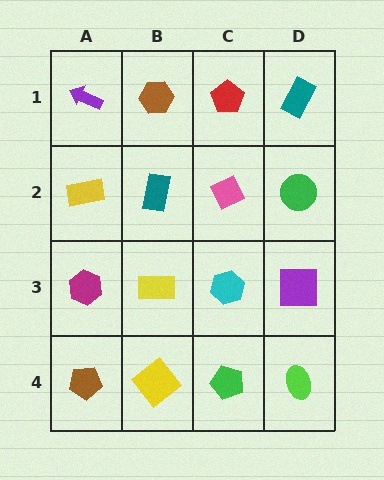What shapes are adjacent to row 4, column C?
A cyan hexagon (row 3, column C), a yellow diamond (row 4, column B), a lime ellipse (row 4, column D).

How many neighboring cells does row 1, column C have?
3.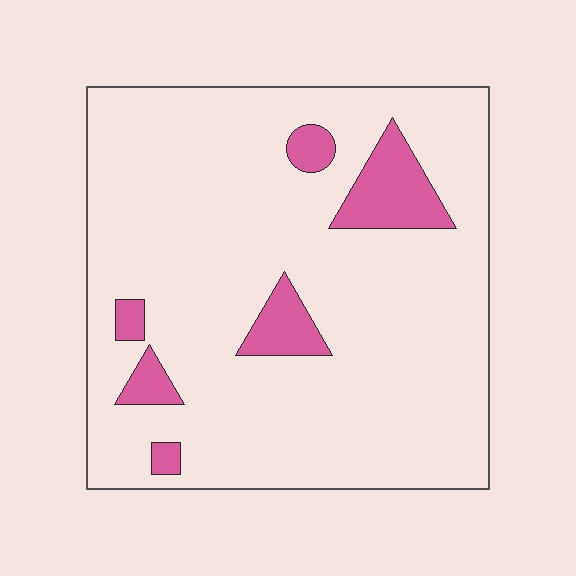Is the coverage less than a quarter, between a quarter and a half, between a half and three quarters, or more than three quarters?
Less than a quarter.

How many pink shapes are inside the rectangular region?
6.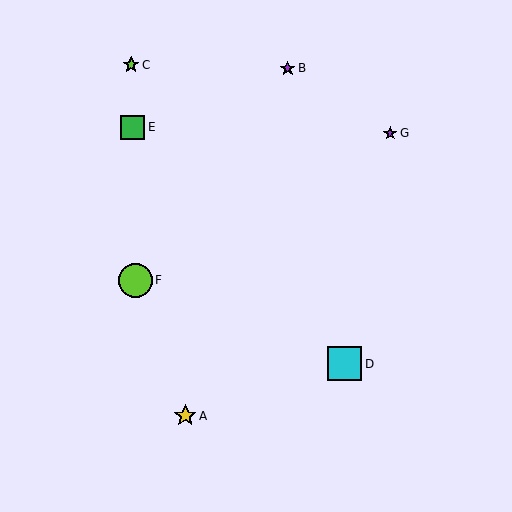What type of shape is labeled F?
Shape F is a lime circle.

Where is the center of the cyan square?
The center of the cyan square is at (345, 364).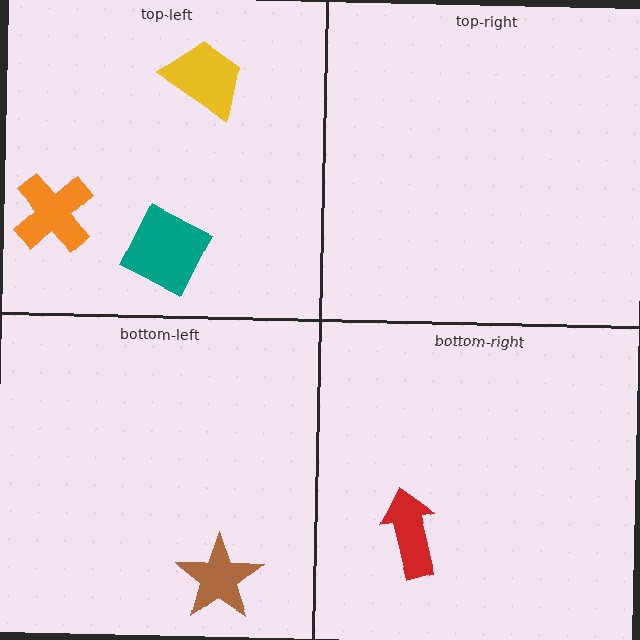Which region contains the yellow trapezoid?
The top-left region.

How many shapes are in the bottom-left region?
1.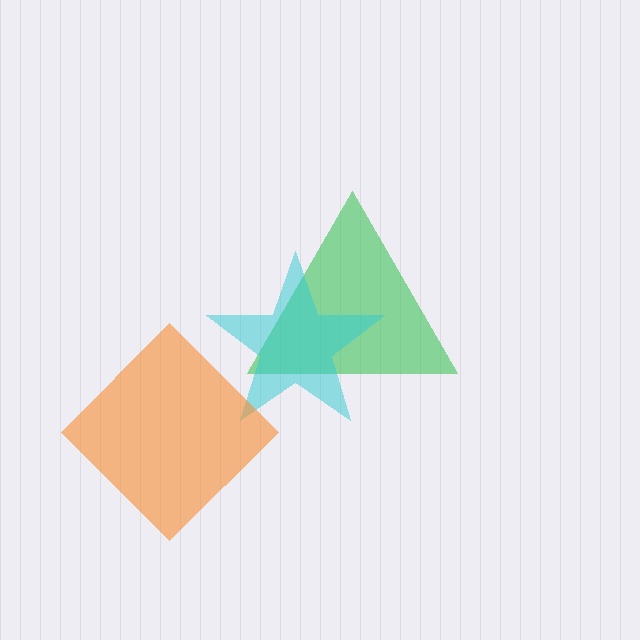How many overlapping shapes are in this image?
There are 3 overlapping shapes in the image.